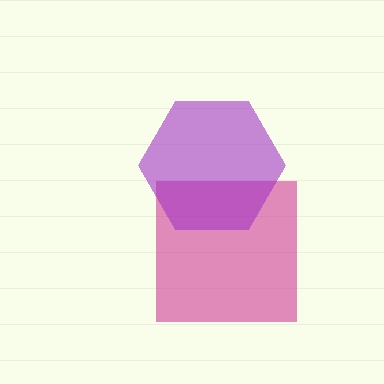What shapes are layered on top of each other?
The layered shapes are: a magenta square, a purple hexagon.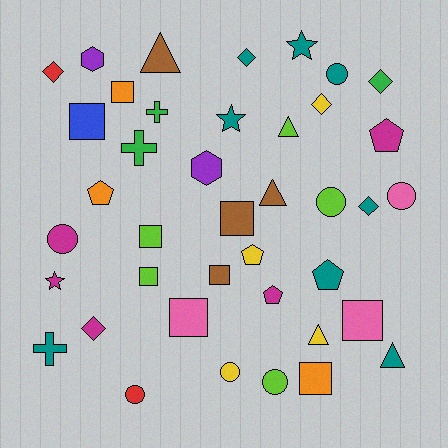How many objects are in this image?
There are 40 objects.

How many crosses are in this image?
There are 3 crosses.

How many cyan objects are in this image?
There are no cyan objects.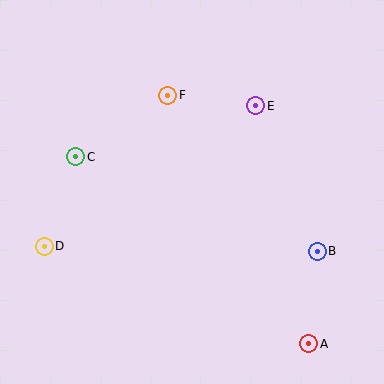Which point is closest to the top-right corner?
Point E is closest to the top-right corner.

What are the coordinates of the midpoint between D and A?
The midpoint between D and A is at (176, 295).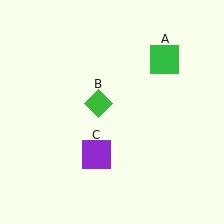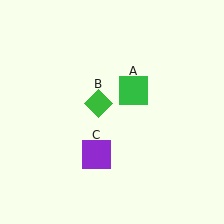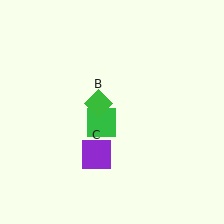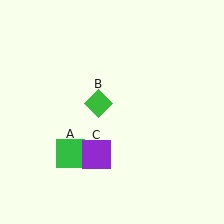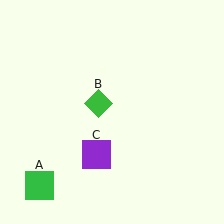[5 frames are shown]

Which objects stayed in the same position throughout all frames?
Green diamond (object B) and purple square (object C) remained stationary.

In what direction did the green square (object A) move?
The green square (object A) moved down and to the left.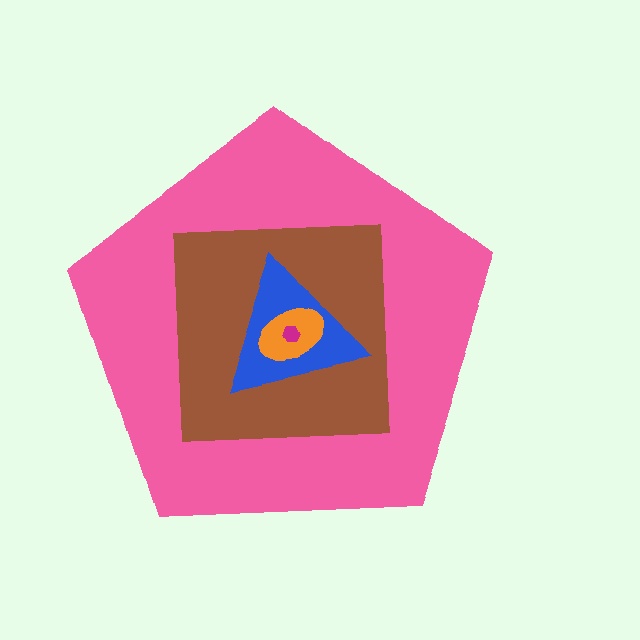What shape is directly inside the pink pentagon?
The brown square.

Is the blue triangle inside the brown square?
Yes.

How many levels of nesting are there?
5.